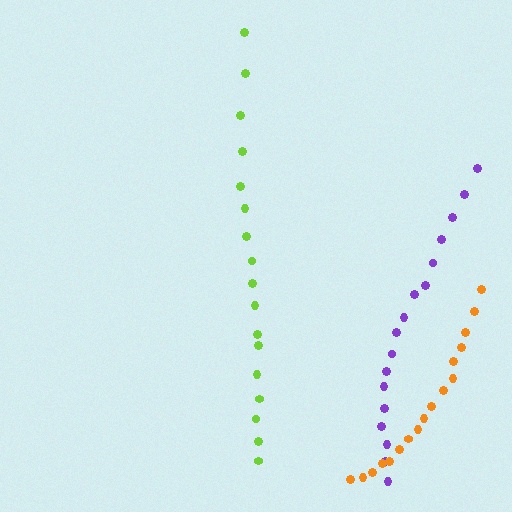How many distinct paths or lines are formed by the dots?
There are 3 distinct paths.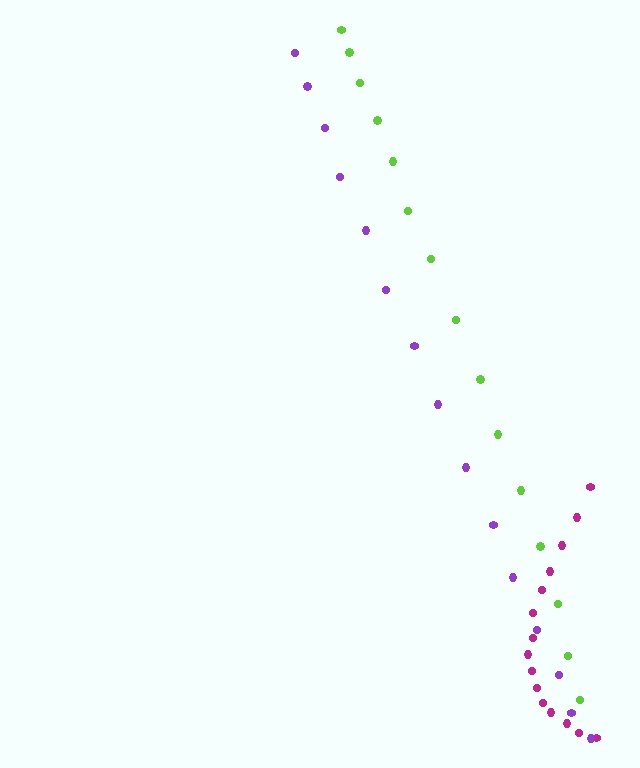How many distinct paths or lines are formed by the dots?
There are 3 distinct paths.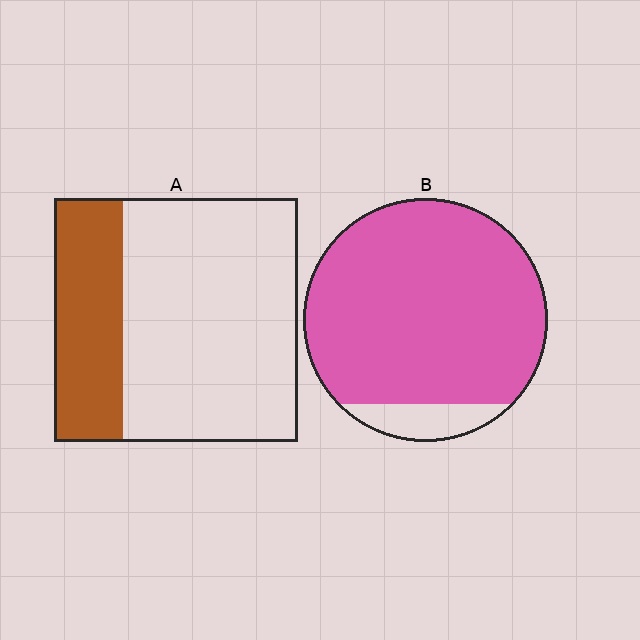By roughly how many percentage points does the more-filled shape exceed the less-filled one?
By roughly 60 percentage points (B over A).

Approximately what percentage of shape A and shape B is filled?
A is approximately 30% and B is approximately 90%.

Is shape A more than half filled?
No.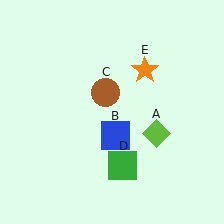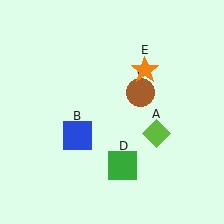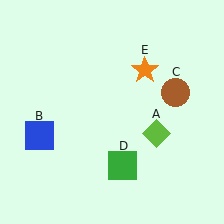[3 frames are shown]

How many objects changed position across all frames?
2 objects changed position: blue square (object B), brown circle (object C).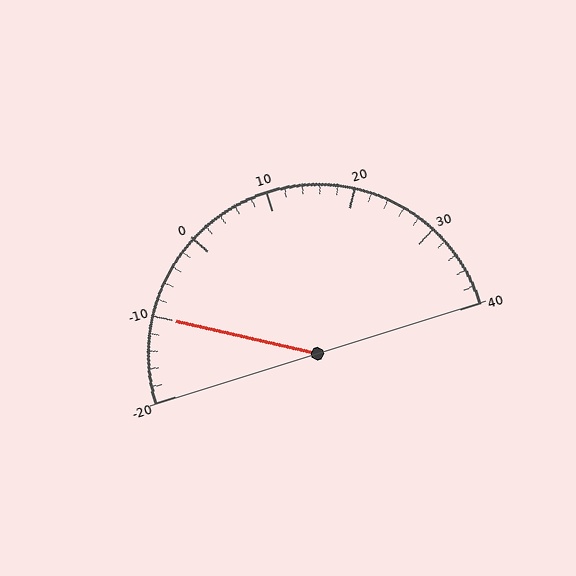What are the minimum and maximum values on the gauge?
The gauge ranges from -20 to 40.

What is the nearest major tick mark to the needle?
The nearest major tick mark is -10.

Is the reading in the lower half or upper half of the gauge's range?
The reading is in the lower half of the range (-20 to 40).